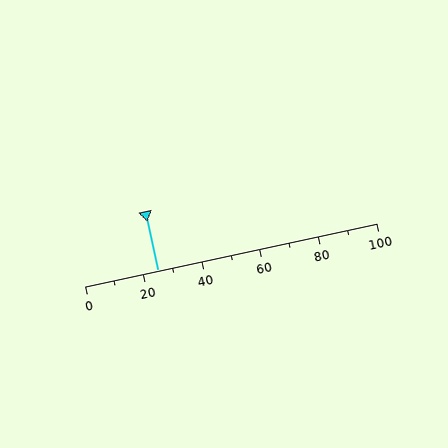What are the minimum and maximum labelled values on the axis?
The axis runs from 0 to 100.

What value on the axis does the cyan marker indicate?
The marker indicates approximately 25.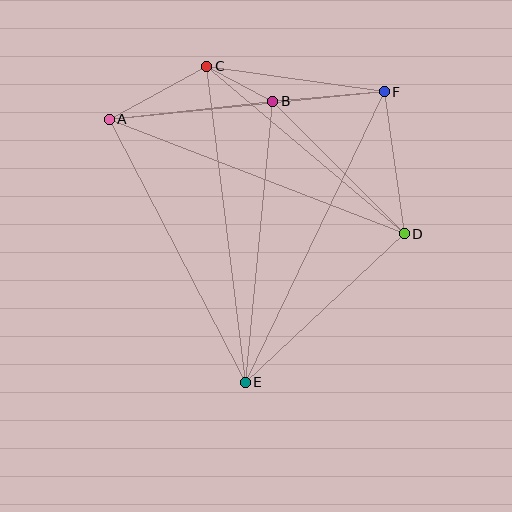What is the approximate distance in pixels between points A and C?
The distance between A and C is approximately 111 pixels.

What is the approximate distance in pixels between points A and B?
The distance between A and B is approximately 164 pixels.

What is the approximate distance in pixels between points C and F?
The distance between C and F is approximately 179 pixels.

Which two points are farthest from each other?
Points E and F are farthest from each other.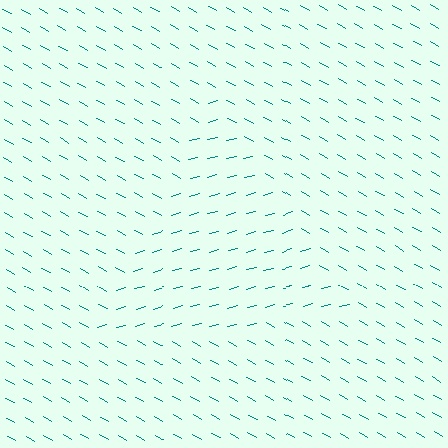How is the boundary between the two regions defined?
The boundary is defined purely by a change in line orientation (approximately 45 degrees difference). All lines are the same color and thickness.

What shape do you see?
I see a triangle.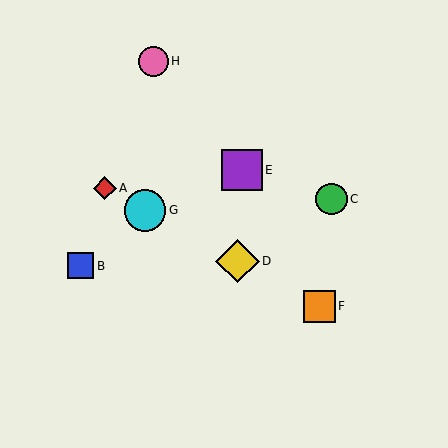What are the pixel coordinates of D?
Object D is at (237, 261).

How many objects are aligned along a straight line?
4 objects (A, D, F, G) are aligned along a straight line.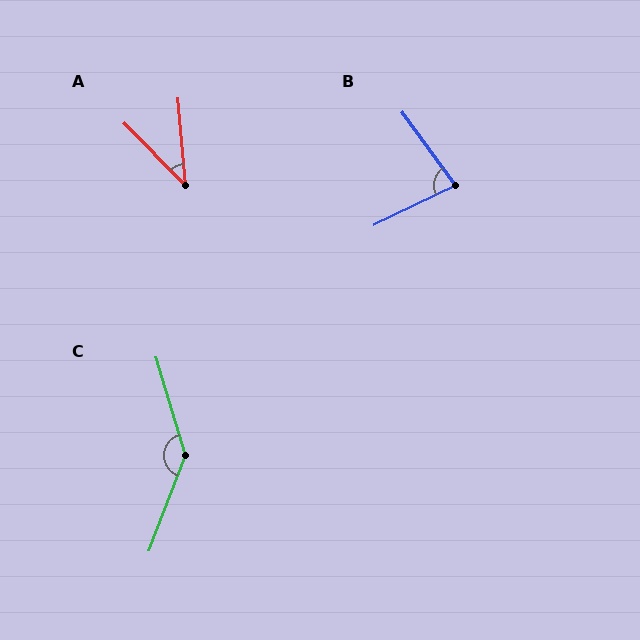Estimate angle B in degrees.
Approximately 80 degrees.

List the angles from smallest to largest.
A (40°), B (80°), C (142°).